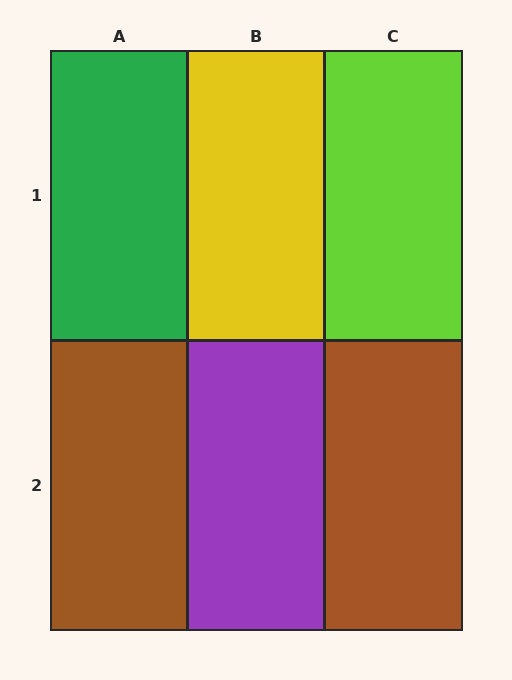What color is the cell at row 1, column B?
Yellow.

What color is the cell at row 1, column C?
Lime.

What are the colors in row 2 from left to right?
Brown, purple, brown.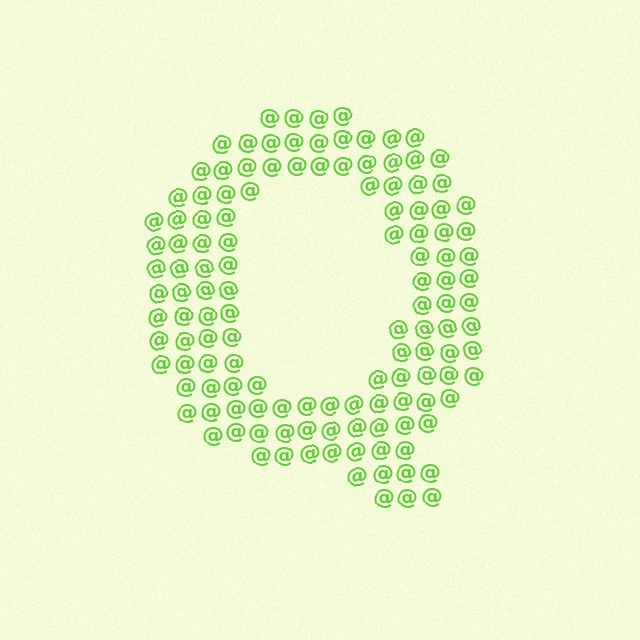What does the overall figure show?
The overall figure shows the letter Q.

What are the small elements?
The small elements are at signs.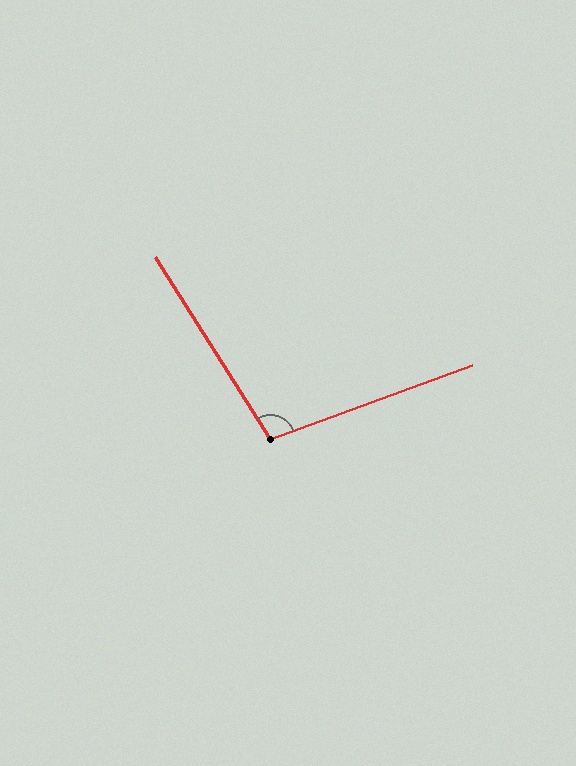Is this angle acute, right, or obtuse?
It is obtuse.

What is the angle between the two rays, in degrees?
Approximately 102 degrees.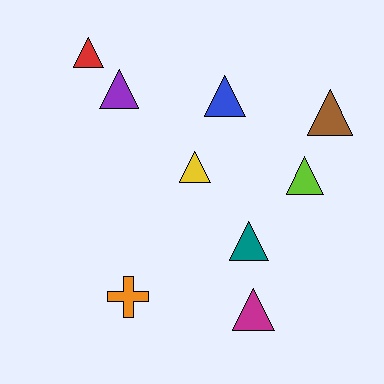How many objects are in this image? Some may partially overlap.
There are 9 objects.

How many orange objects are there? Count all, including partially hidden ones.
There is 1 orange object.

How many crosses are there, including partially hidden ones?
There is 1 cross.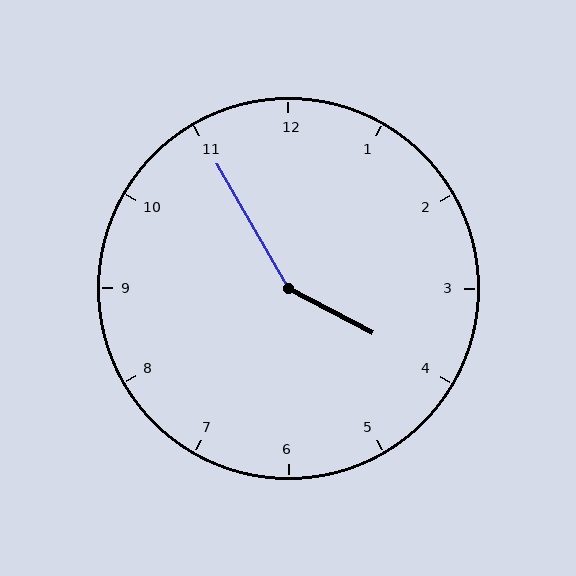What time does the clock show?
3:55.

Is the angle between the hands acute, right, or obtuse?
It is obtuse.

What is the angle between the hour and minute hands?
Approximately 148 degrees.